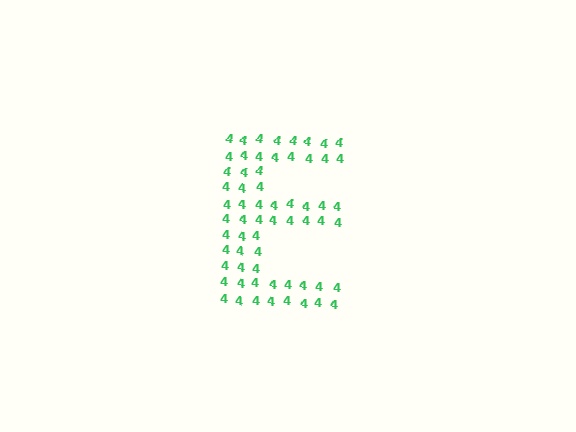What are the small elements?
The small elements are digit 4's.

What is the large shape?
The large shape is the letter E.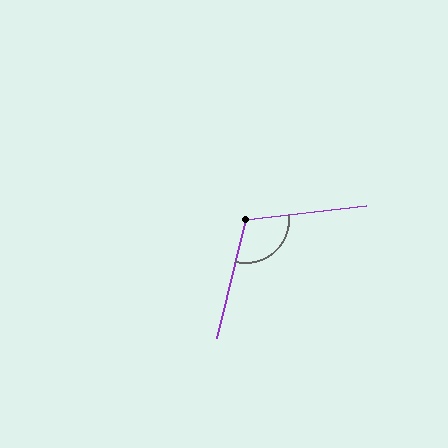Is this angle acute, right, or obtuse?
It is obtuse.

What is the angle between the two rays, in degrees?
Approximately 110 degrees.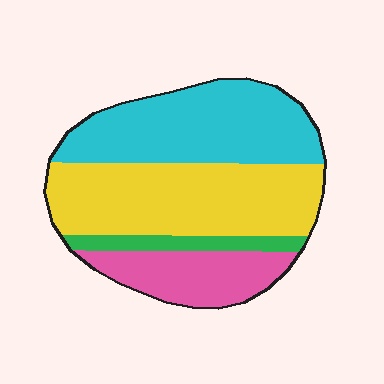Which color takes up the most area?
Yellow, at roughly 40%.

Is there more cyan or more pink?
Cyan.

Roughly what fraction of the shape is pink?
Pink takes up between a sixth and a third of the shape.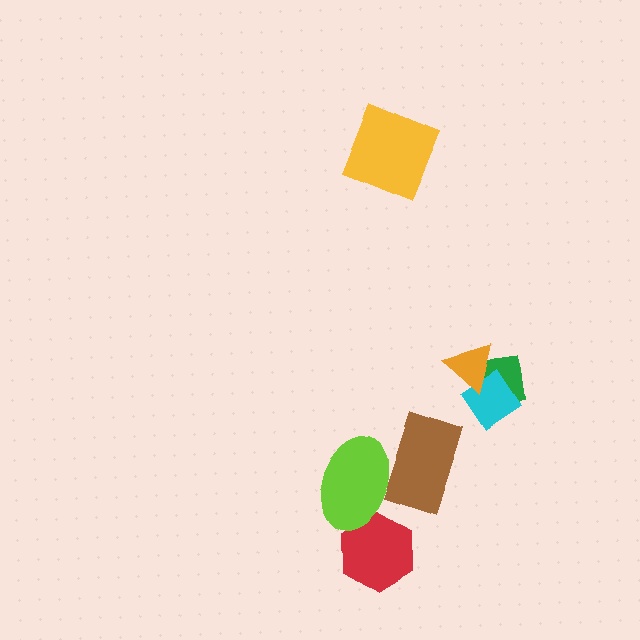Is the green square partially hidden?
Yes, it is partially covered by another shape.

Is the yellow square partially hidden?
No, no other shape covers it.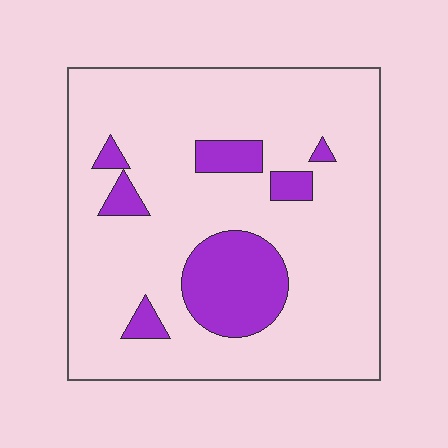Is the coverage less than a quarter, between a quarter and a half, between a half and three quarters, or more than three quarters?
Less than a quarter.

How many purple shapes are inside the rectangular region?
7.